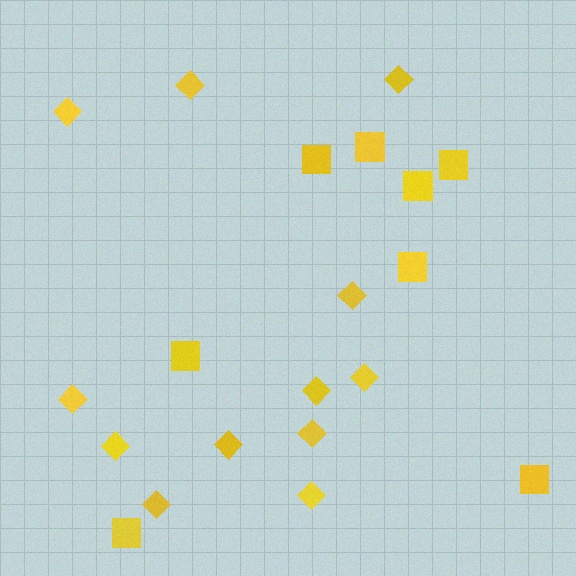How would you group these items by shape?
There are 2 groups: one group of diamonds (12) and one group of squares (8).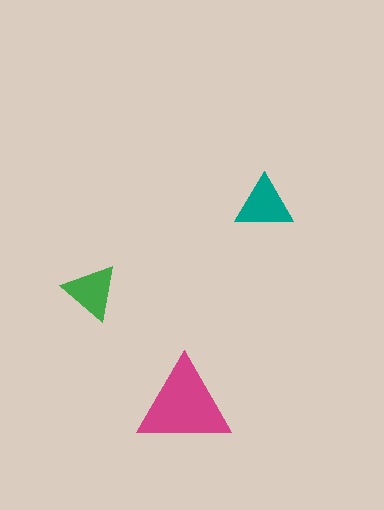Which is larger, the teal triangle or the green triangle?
The teal one.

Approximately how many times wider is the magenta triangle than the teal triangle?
About 1.5 times wider.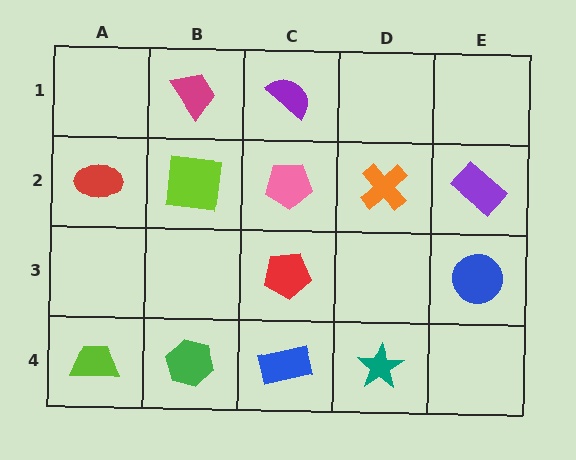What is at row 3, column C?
A red pentagon.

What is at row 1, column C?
A purple semicircle.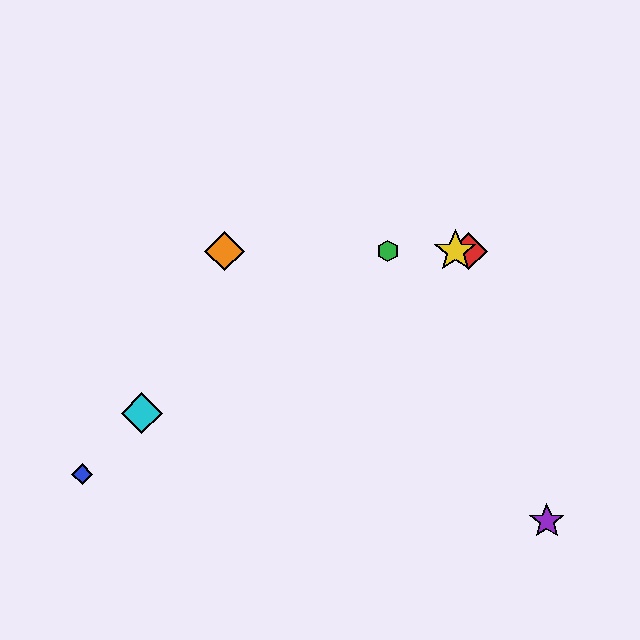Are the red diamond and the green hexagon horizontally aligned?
Yes, both are at y≈251.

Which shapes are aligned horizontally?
The red diamond, the green hexagon, the yellow star, the orange diamond are aligned horizontally.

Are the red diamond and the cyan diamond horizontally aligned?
No, the red diamond is at y≈251 and the cyan diamond is at y≈413.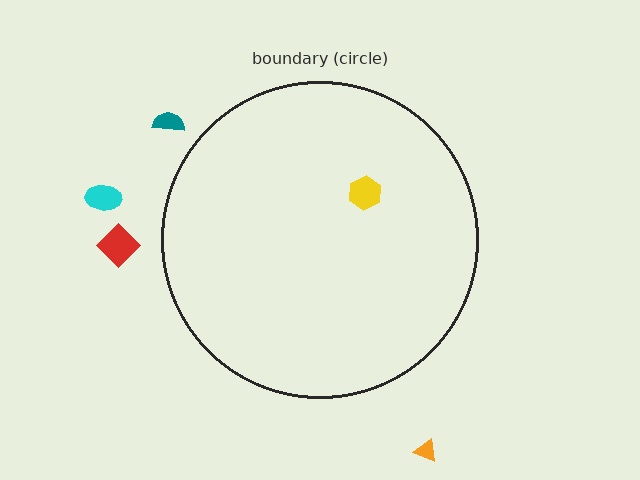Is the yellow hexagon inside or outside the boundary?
Inside.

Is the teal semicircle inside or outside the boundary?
Outside.